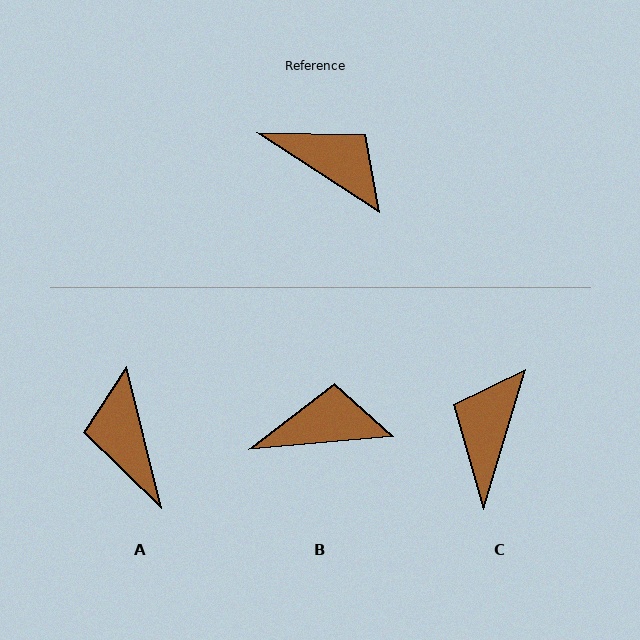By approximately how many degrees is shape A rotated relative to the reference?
Approximately 137 degrees counter-clockwise.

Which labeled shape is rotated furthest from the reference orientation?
A, about 137 degrees away.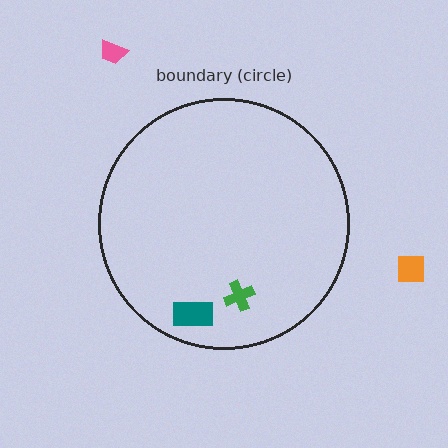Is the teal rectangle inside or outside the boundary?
Inside.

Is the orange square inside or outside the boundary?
Outside.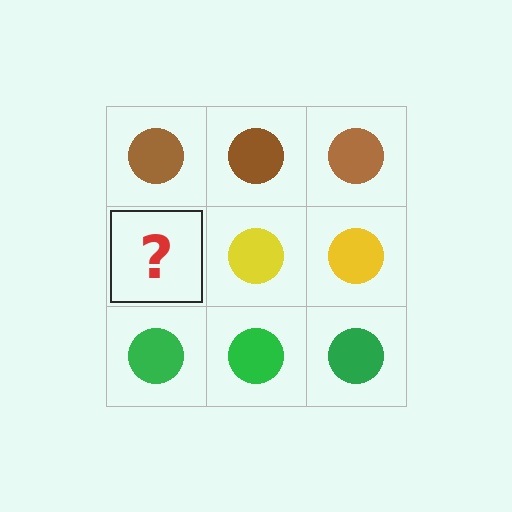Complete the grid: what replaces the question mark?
The question mark should be replaced with a yellow circle.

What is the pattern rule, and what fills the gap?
The rule is that each row has a consistent color. The gap should be filled with a yellow circle.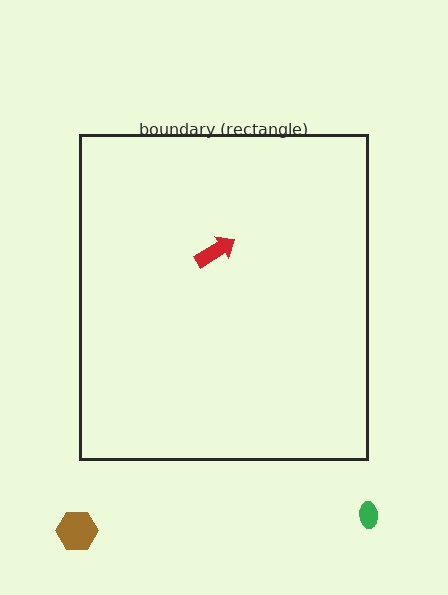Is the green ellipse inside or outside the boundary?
Outside.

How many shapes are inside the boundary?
1 inside, 2 outside.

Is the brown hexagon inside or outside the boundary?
Outside.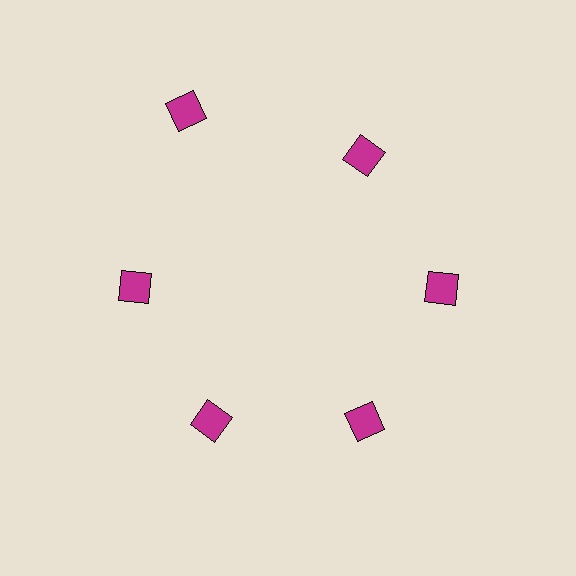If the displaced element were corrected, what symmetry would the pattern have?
It would have 6-fold rotational symmetry — the pattern would map onto itself every 60 degrees.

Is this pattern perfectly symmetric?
No. The 6 magenta squares are arranged in a ring, but one element near the 11 o'clock position is pushed outward from the center, breaking the 6-fold rotational symmetry.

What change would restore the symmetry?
The symmetry would be restored by moving it inward, back onto the ring so that all 6 squares sit at equal angles and equal distance from the center.